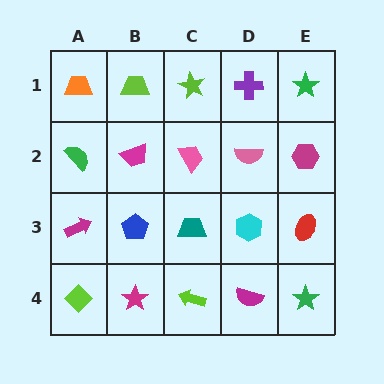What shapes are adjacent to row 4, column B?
A blue pentagon (row 3, column B), a lime diamond (row 4, column A), a lime arrow (row 4, column C).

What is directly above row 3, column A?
A green semicircle.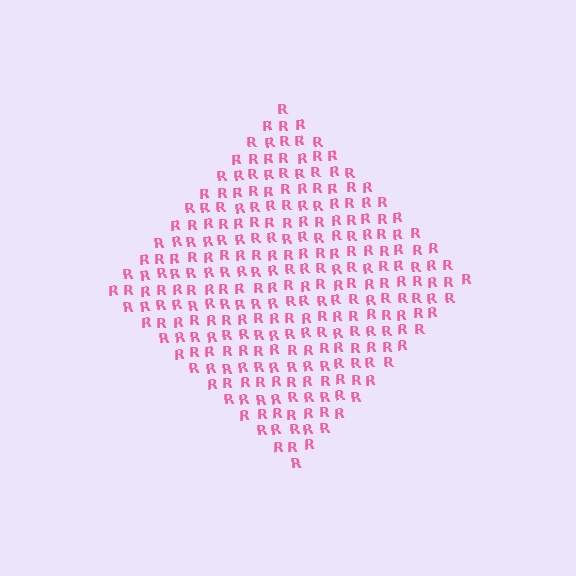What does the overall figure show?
The overall figure shows a diamond.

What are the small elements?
The small elements are letter R's.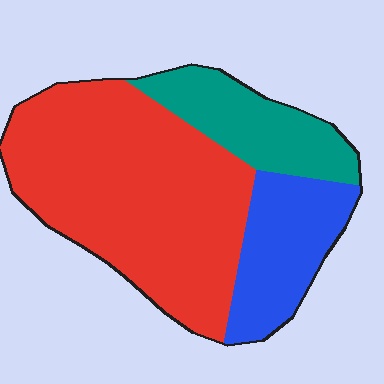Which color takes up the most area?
Red, at roughly 60%.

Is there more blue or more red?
Red.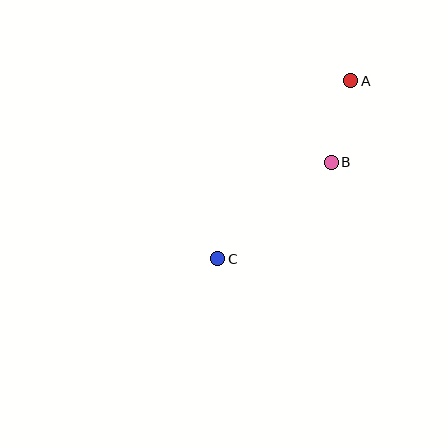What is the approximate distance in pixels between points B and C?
The distance between B and C is approximately 149 pixels.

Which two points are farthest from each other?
Points A and C are farthest from each other.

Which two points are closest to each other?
Points A and B are closest to each other.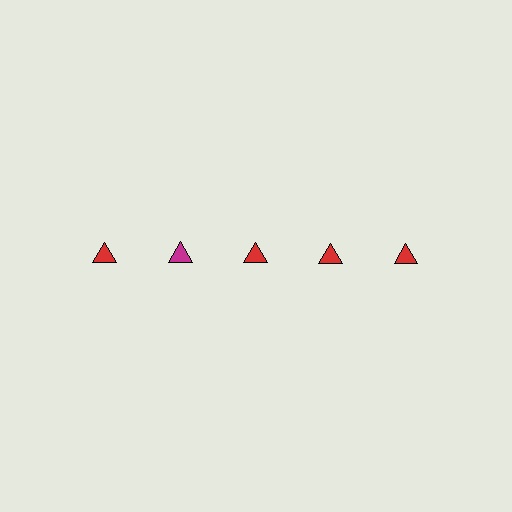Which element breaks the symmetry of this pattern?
The magenta triangle in the top row, second from left column breaks the symmetry. All other shapes are red triangles.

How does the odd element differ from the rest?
It has a different color: magenta instead of red.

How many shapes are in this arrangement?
There are 5 shapes arranged in a grid pattern.